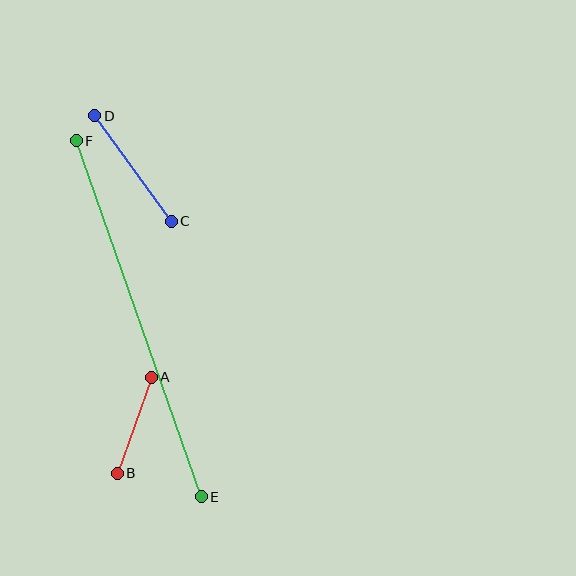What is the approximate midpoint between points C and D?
The midpoint is at approximately (133, 168) pixels.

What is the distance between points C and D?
The distance is approximately 130 pixels.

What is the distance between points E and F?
The distance is approximately 377 pixels.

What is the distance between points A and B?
The distance is approximately 102 pixels.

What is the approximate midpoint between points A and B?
The midpoint is at approximately (134, 425) pixels.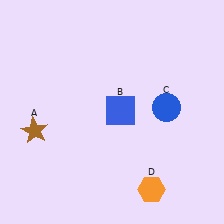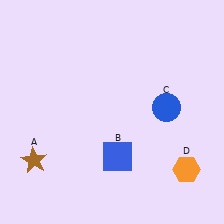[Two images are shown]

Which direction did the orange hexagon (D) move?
The orange hexagon (D) moved right.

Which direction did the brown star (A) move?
The brown star (A) moved down.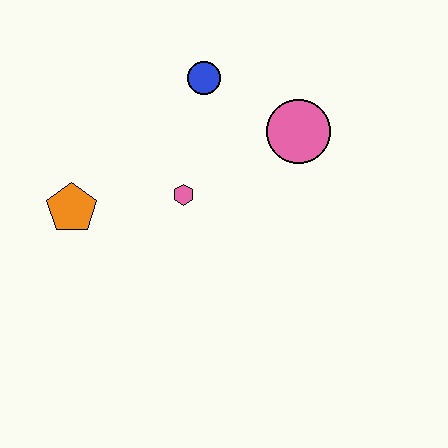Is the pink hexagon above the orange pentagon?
Yes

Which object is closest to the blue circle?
The pink circle is closest to the blue circle.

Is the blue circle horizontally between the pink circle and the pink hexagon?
Yes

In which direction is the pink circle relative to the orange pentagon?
The pink circle is to the right of the orange pentagon.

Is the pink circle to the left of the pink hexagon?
No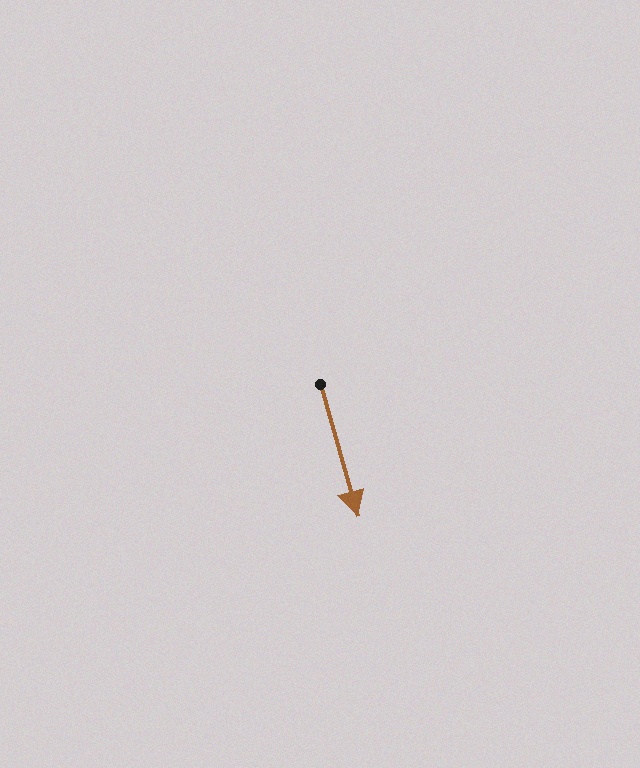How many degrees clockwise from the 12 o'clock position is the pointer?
Approximately 164 degrees.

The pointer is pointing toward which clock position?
Roughly 5 o'clock.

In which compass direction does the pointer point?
South.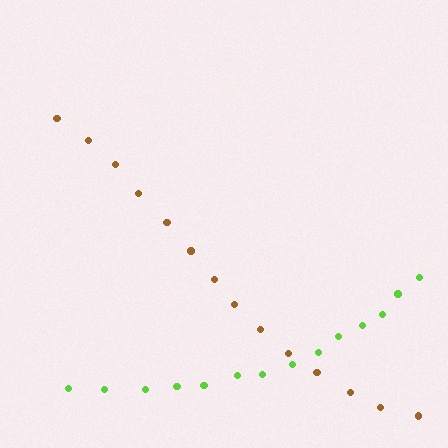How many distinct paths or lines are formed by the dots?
There are 2 distinct paths.